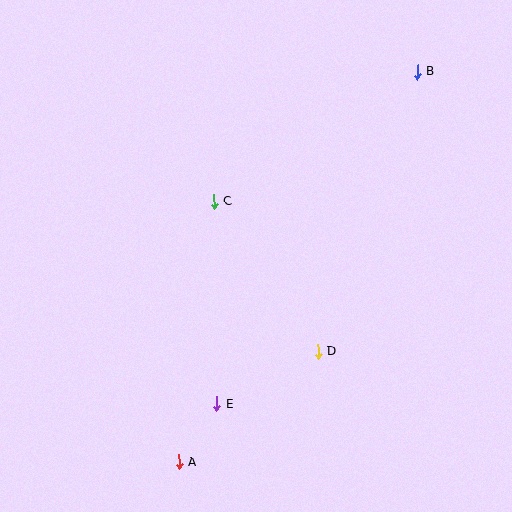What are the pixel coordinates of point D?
Point D is at (318, 351).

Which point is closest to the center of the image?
Point C at (214, 201) is closest to the center.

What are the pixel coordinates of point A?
Point A is at (179, 462).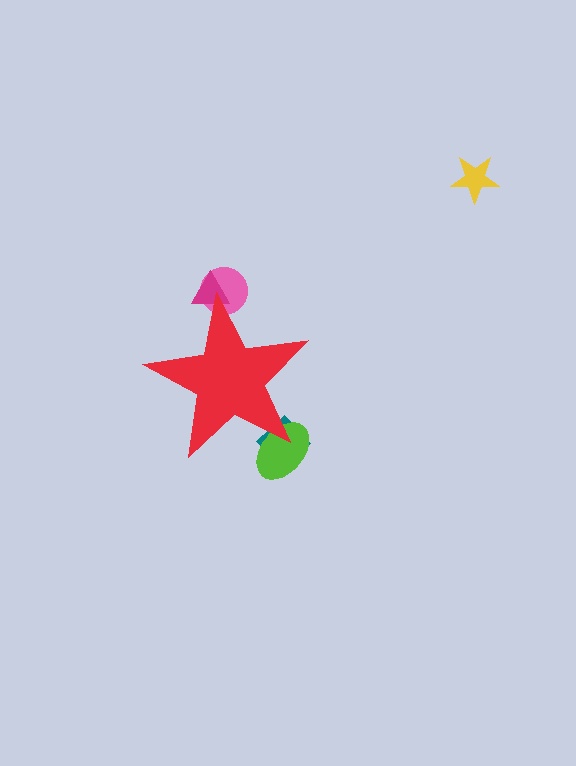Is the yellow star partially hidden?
No, the yellow star is fully visible.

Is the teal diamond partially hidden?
Yes, the teal diamond is partially hidden behind the red star.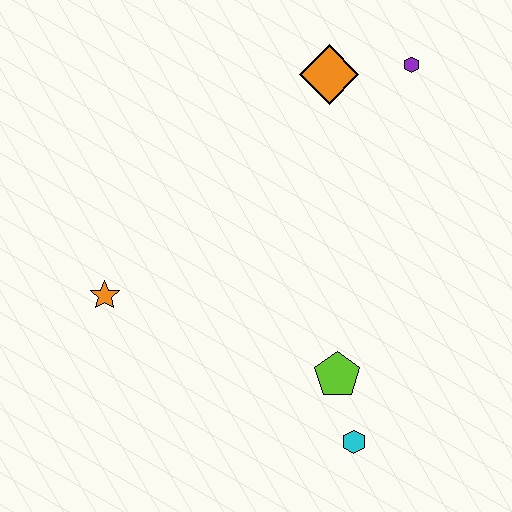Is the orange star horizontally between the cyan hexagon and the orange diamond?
No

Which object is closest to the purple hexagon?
The orange diamond is closest to the purple hexagon.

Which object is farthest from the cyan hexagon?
The purple hexagon is farthest from the cyan hexagon.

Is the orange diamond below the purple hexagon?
Yes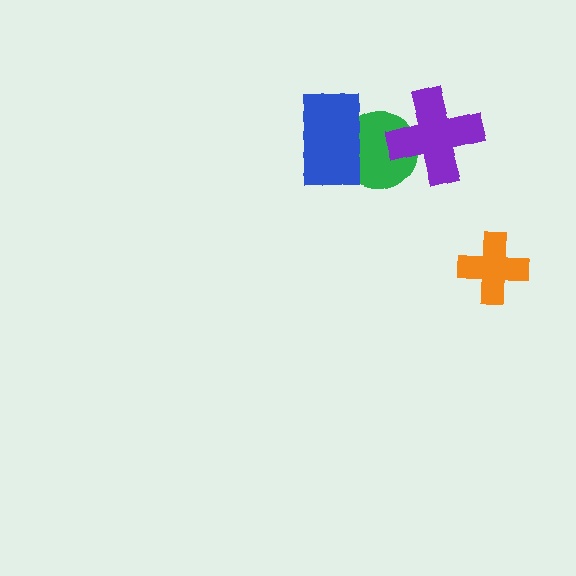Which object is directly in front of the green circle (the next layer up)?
The blue rectangle is directly in front of the green circle.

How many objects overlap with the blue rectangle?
1 object overlaps with the blue rectangle.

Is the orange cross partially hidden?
No, no other shape covers it.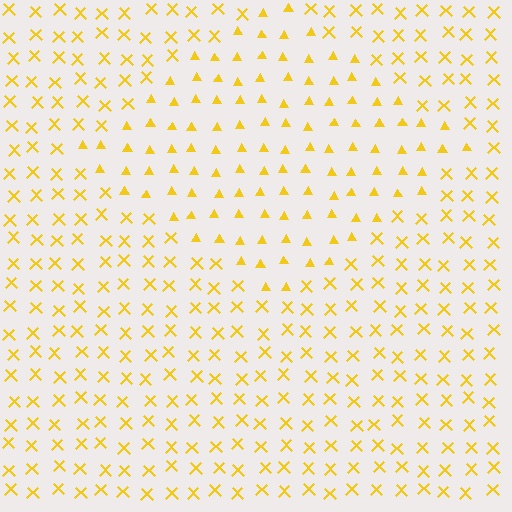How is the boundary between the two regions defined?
The boundary is defined by a change in element shape: triangles inside vs. X marks outside. All elements share the same color and spacing.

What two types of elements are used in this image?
The image uses triangles inside the diamond region and X marks outside it.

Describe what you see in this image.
The image is filled with small yellow elements arranged in a uniform grid. A diamond-shaped region contains triangles, while the surrounding area contains X marks. The boundary is defined purely by the change in element shape.